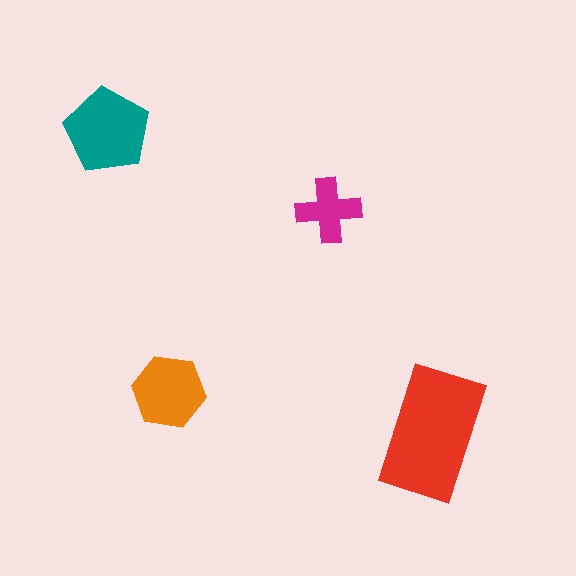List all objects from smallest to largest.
The magenta cross, the orange hexagon, the teal pentagon, the red rectangle.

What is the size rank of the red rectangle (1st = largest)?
1st.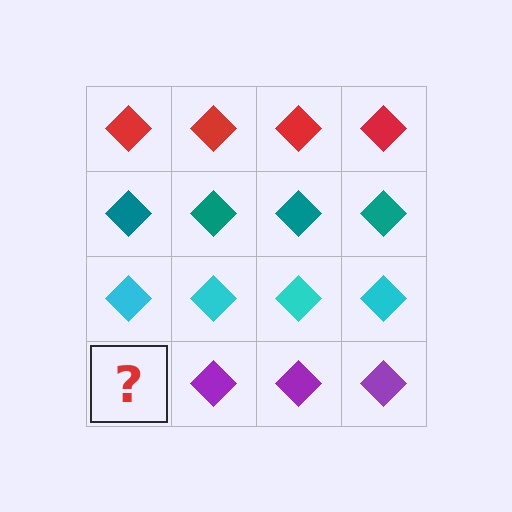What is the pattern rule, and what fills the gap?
The rule is that each row has a consistent color. The gap should be filled with a purple diamond.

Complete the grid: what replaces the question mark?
The question mark should be replaced with a purple diamond.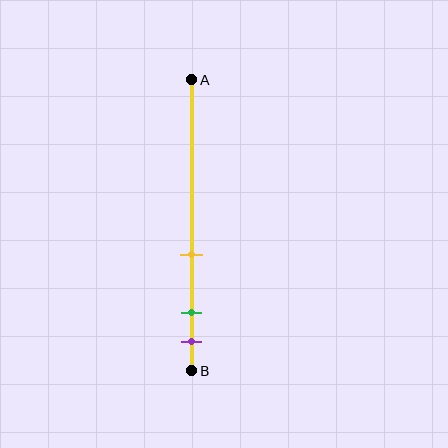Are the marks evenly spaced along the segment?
No, the marks are not evenly spaced.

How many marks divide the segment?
There are 3 marks dividing the segment.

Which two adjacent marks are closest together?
The green and purple marks are the closest adjacent pair.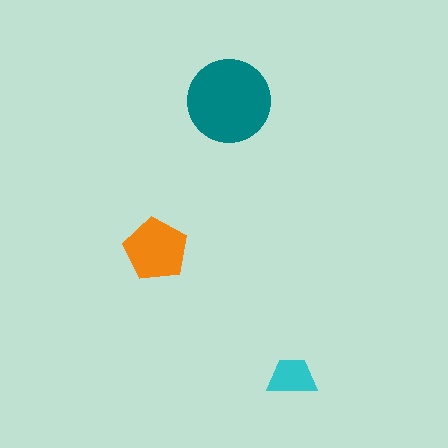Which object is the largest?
The teal circle.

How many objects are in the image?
There are 3 objects in the image.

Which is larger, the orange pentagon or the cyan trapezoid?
The orange pentagon.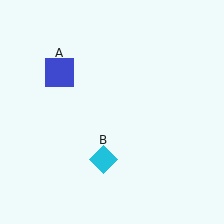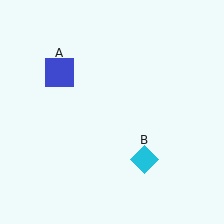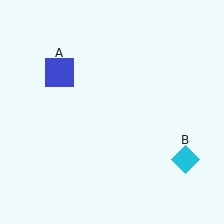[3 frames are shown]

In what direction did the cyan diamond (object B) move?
The cyan diamond (object B) moved right.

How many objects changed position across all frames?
1 object changed position: cyan diamond (object B).